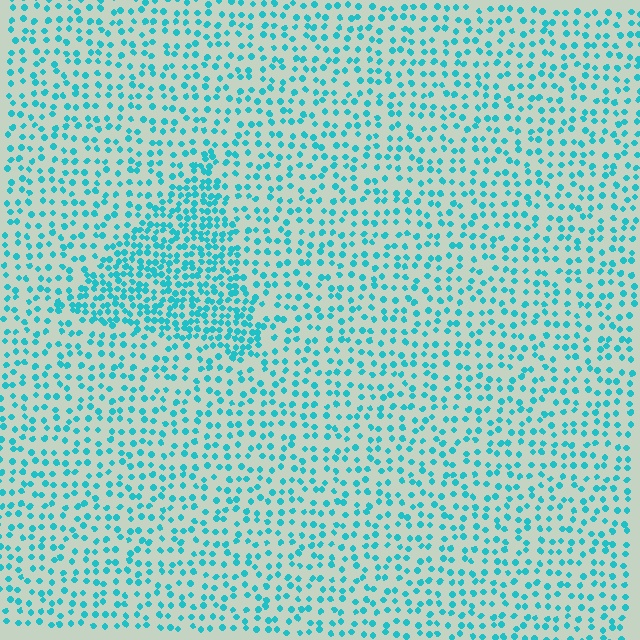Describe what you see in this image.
The image contains small cyan elements arranged at two different densities. A triangle-shaped region is visible where the elements are more densely packed than the surrounding area.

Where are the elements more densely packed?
The elements are more densely packed inside the triangle boundary.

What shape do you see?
I see a triangle.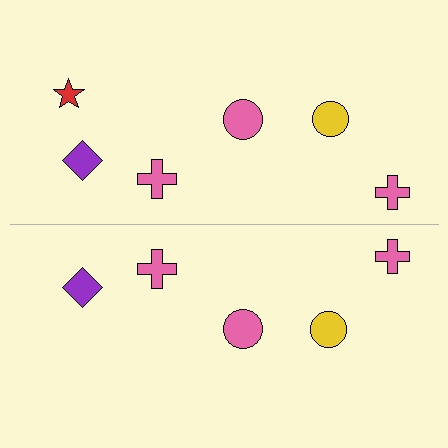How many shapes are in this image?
There are 11 shapes in this image.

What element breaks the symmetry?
A red star is missing from the bottom side.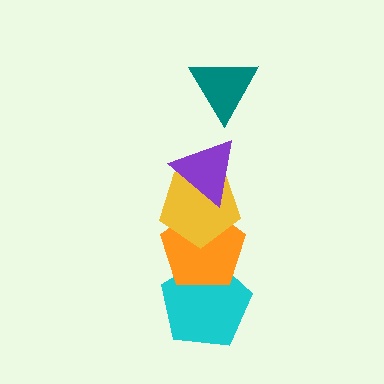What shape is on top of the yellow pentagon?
The purple triangle is on top of the yellow pentagon.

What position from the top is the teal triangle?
The teal triangle is 1st from the top.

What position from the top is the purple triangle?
The purple triangle is 2nd from the top.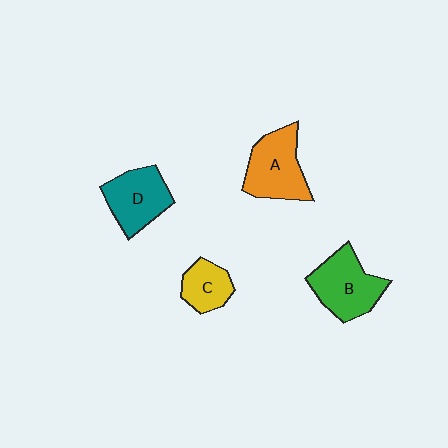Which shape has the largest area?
Shape A (orange).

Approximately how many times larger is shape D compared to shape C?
Approximately 1.5 times.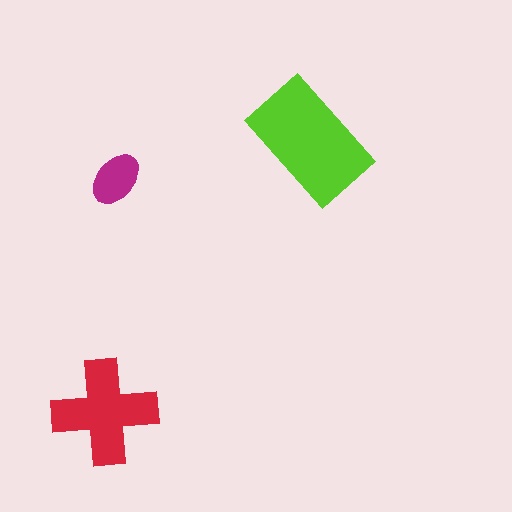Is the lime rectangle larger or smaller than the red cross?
Larger.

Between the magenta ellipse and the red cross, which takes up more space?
The red cross.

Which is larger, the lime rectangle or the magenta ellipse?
The lime rectangle.